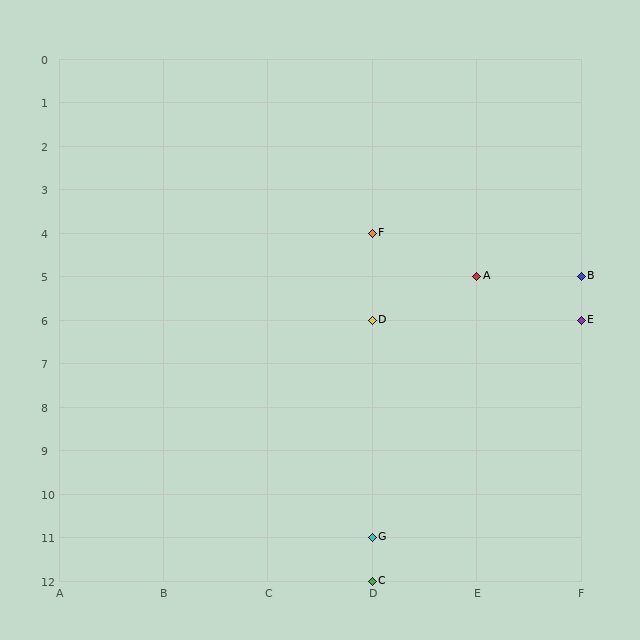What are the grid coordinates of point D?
Point D is at grid coordinates (D, 6).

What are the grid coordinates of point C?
Point C is at grid coordinates (D, 12).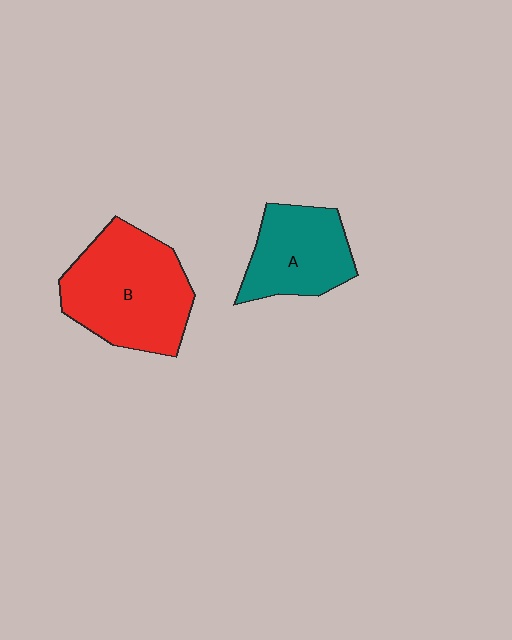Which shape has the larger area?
Shape B (red).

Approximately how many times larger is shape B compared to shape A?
Approximately 1.5 times.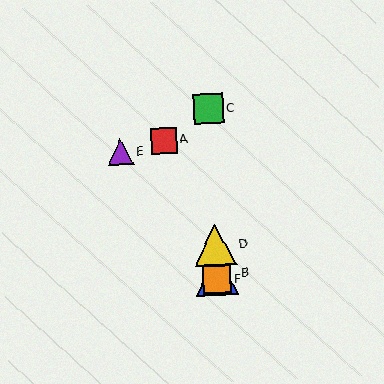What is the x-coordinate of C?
Object C is at x≈208.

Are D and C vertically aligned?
Yes, both are at x≈215.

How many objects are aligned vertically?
4 objects (B, C, D, F) are aligned vertically.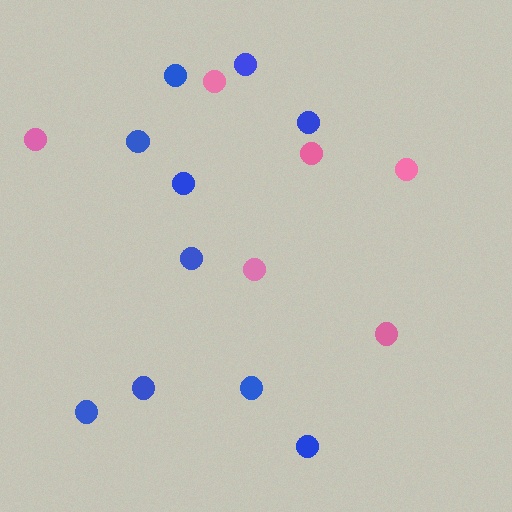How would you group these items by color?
There are 2 groups: one group of pink circles (6) and one group of blue circles (10).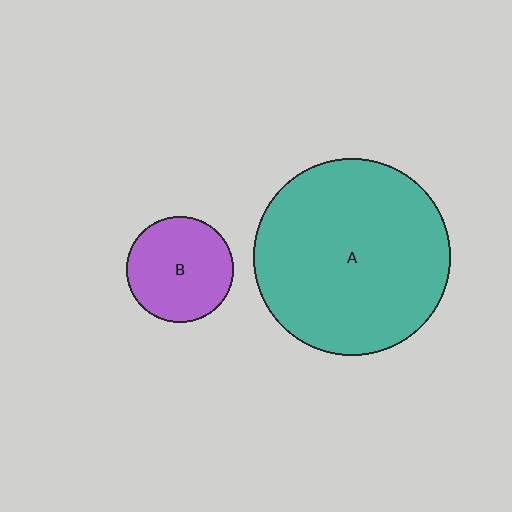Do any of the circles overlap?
No, none of the circles overlap.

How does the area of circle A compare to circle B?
Approximately 3.4 times.